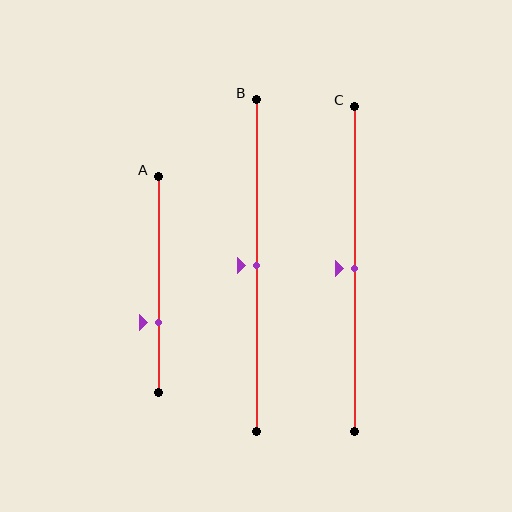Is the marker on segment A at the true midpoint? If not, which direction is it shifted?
No, the marker on segment A is shifted downward by about 18% of the segment length.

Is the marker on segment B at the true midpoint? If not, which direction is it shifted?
Yes, the marker on segment B is at the true midpoint.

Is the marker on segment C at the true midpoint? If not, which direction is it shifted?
Yes, the marker on segment C is at the true midpoint.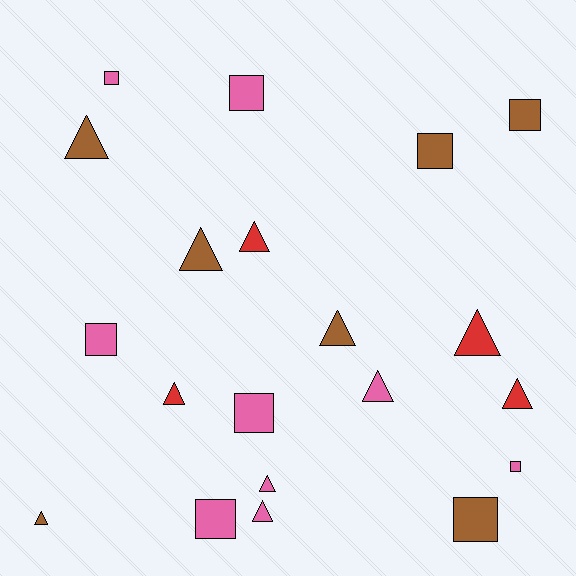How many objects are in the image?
There are 20 objects.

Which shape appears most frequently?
Triangle, with 11 objects.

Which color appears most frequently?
Pink, with 9 objects.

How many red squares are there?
There are no red squares.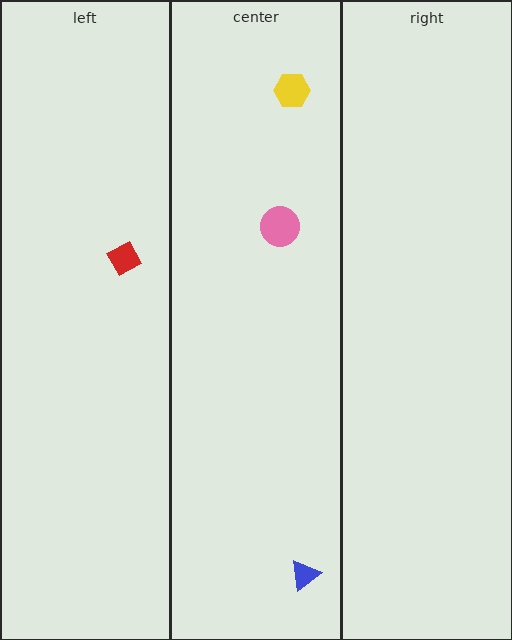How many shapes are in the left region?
1.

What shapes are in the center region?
The yellow hexagon, the pink circle, the blue triangle.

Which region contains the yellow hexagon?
The center region.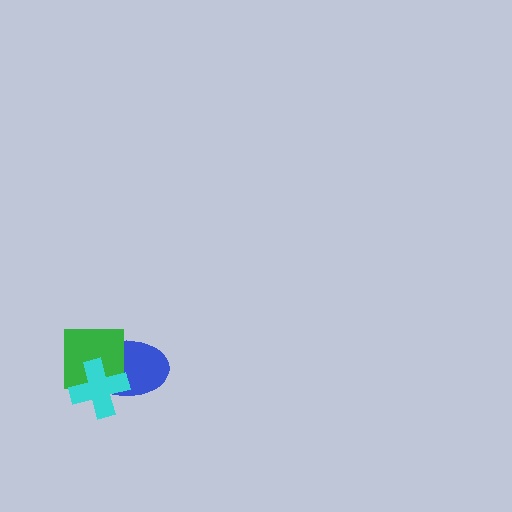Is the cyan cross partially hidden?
No, no other shape covers it.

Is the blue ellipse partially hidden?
Yes, it is partially covered by another shape.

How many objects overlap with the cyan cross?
2 objects overlap with the cyan cross.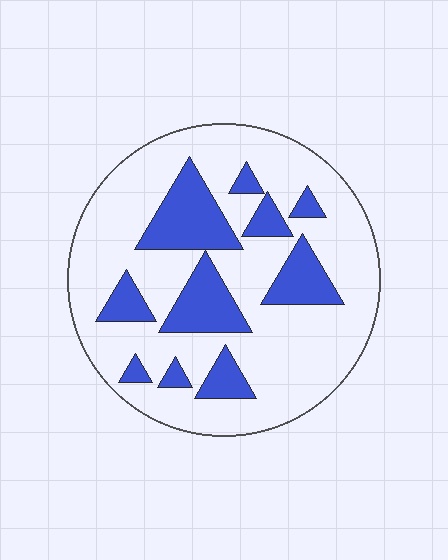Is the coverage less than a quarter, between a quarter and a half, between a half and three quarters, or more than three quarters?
Between a quarter and a half.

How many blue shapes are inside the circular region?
10.